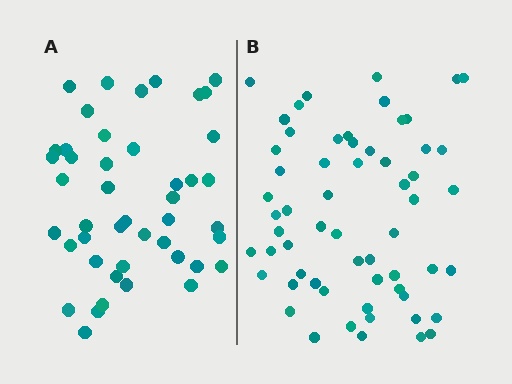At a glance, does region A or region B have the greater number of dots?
Region B (the right region) has more dots.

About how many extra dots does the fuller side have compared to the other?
Region B has approximately 15 more dots than region A.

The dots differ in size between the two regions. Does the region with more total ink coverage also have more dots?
No. Region A has more total ink coverage because its dots are larger, but region B actually contains more individual dots. Total area can be misleading — the number of items is what matters here.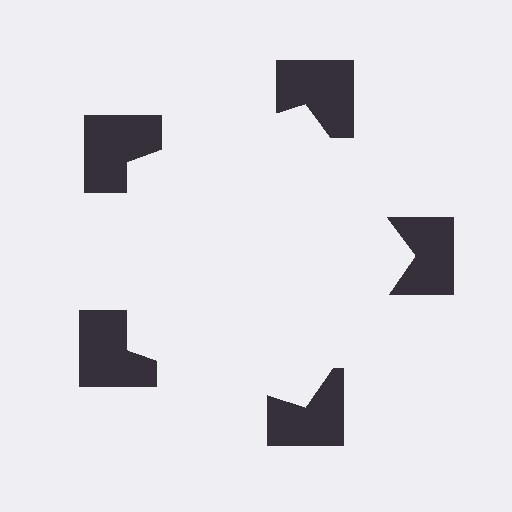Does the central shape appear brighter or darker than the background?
It typically appears slightly brighter than the background, even though no actual brightness change is drawn.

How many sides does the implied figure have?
5 sides.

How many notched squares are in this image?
There are 5 — one at each vertex of the illusory pentagon.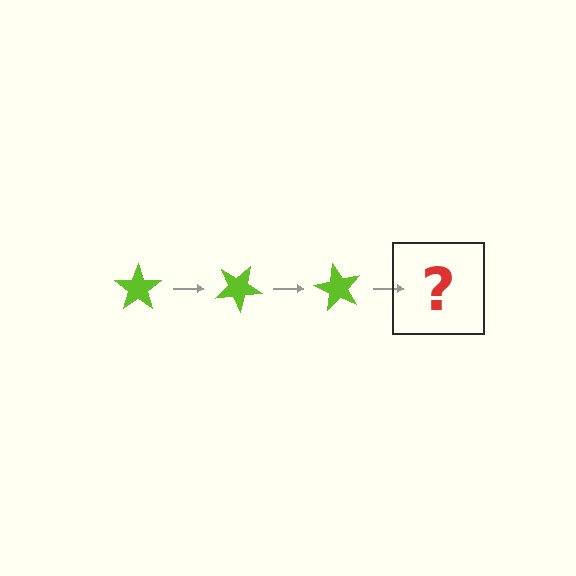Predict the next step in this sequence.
The next step is a lime star rotated 90 degrees.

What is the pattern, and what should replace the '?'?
The pattern is that the star rotates 30 degrees each step. The '?' should be a lime star rotated 90 degrees.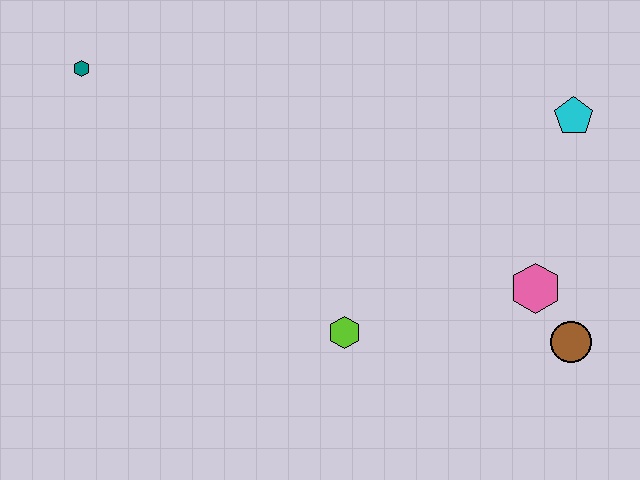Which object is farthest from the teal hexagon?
The brown circle is farthest from the teal hexagon.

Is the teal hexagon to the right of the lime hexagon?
No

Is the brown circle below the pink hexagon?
Yes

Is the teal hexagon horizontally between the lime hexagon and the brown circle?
No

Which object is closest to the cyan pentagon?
The pink hexagon is closest to the cyan pentagon.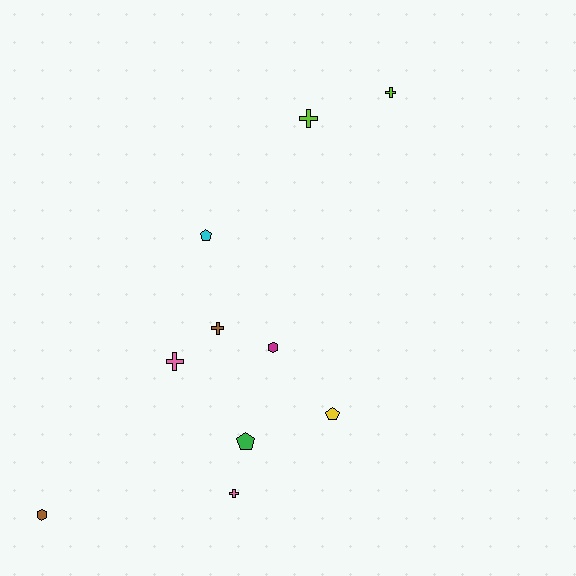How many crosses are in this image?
There are 5 crosses.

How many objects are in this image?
There are 10 objects.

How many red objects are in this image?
There are no red objects.